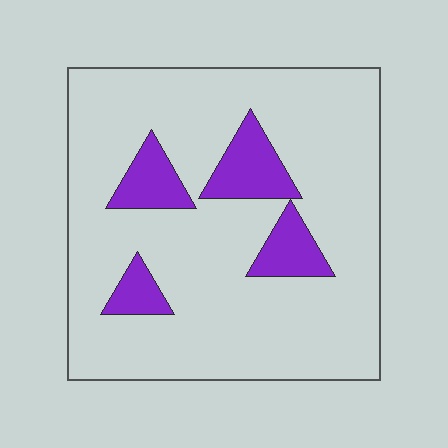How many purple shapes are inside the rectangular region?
4.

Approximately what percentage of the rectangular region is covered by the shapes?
Approximately 15%.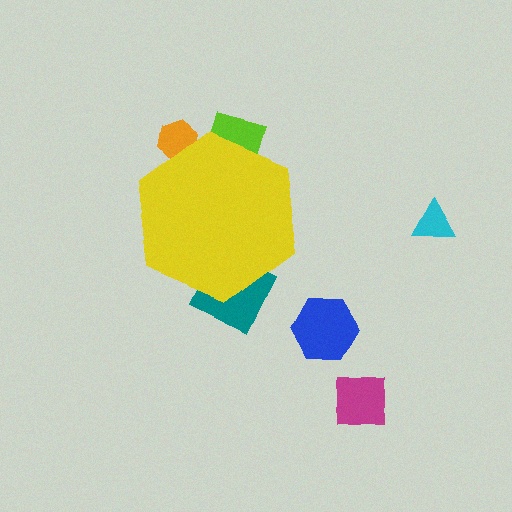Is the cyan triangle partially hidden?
No, the cyan triangle is fully visible.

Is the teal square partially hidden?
Yes, the teal square is partially hidden behind the yellow hexagon.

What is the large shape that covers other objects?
A yellow hexagon.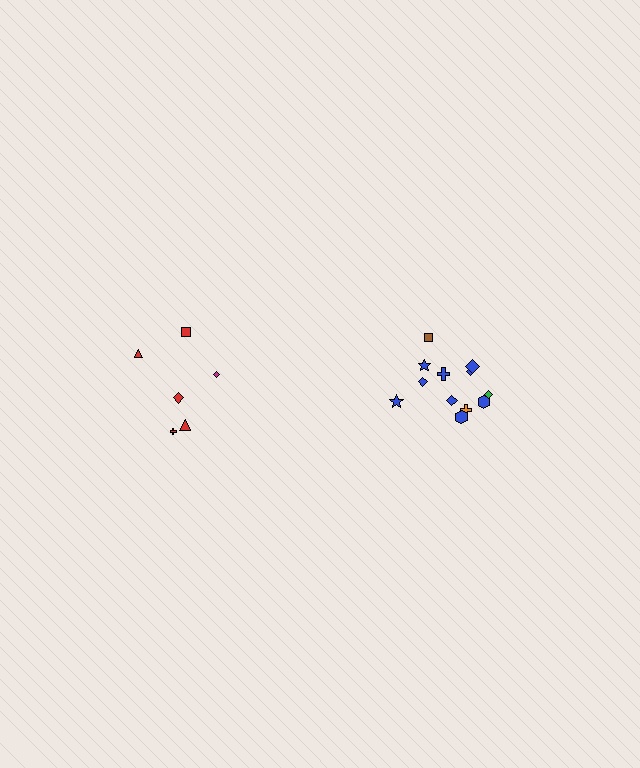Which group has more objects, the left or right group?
The right group.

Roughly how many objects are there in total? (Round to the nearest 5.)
Roughly 20 objects in total.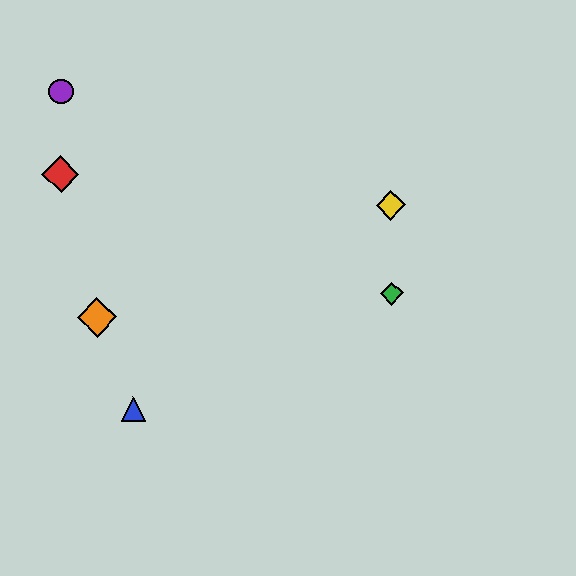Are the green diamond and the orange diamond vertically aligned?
No, the green diamond is at x≈392 and the orange diamond is at x≈97.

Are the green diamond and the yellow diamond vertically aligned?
Yes, both are at x≈392.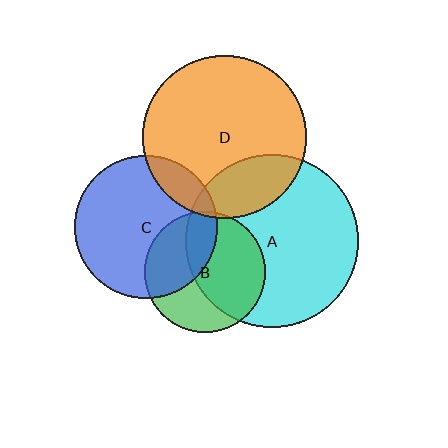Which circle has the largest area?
Circle A (cyan).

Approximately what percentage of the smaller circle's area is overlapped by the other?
Approximately 5%.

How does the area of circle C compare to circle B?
Approximately 1.4 times.